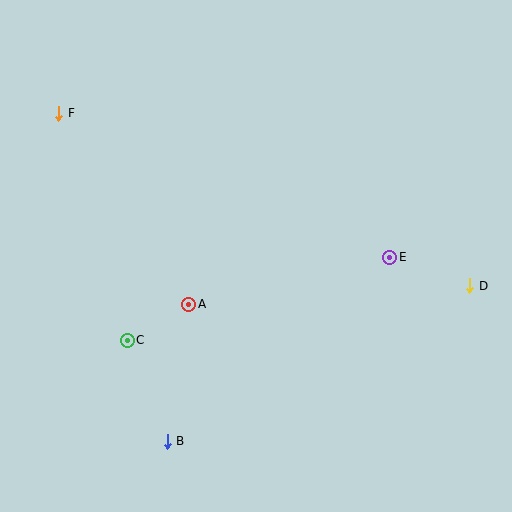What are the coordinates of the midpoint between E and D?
The midpoint between E and D is at (430, 271).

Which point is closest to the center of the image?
Point A at (189, 304) is closest to the center.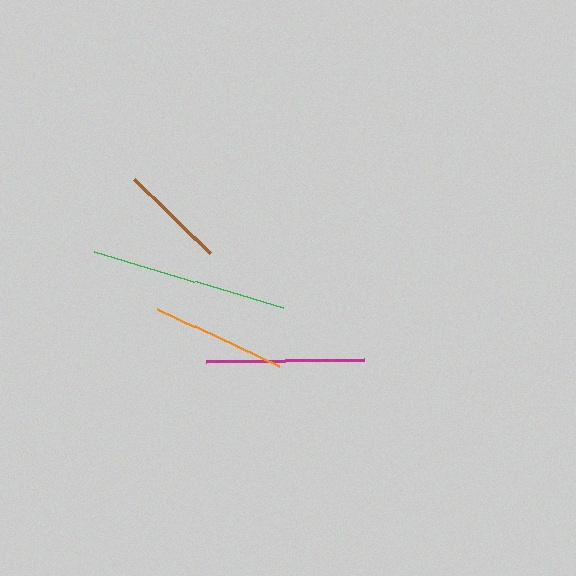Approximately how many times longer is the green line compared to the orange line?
The green line is approximately 1.5 times the length of the orange line.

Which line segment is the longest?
The green line is the longest at approximately 197 pixels.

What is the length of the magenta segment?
The magenta segment is approximately 158 pixels long.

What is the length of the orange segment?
The orange segment is approximately 135 pixels long.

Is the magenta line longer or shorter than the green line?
The green line is longer than the magenta line.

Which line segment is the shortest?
The brown line is the shortest at approximately 106 pixels.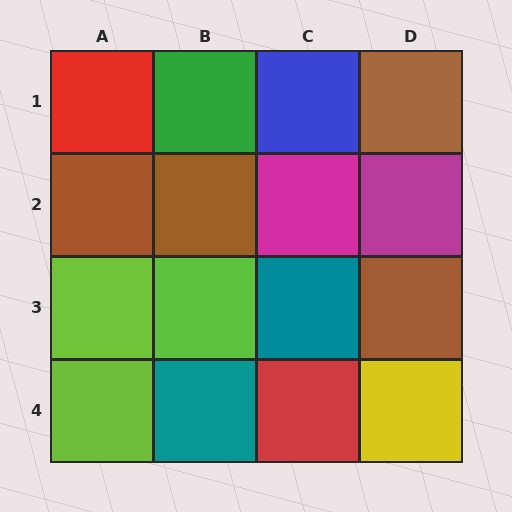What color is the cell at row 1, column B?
Green.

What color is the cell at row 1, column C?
Blue.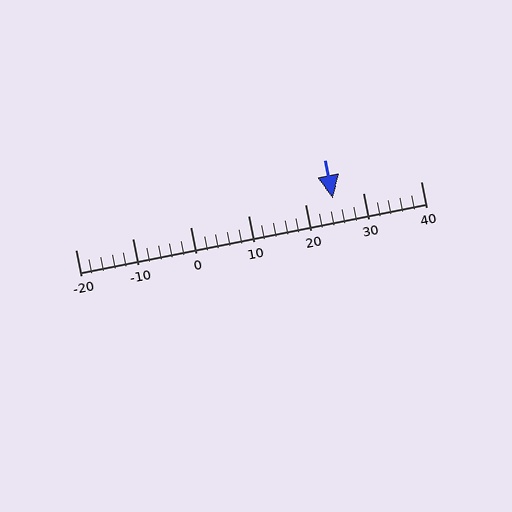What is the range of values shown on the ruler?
The ruler shows values from -20 to 40.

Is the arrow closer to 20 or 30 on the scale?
The arrow is closer to 20.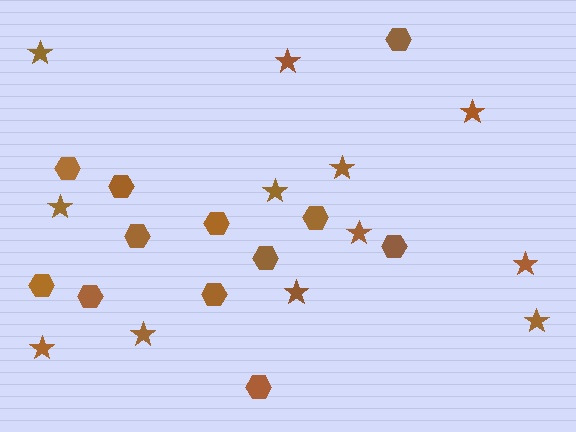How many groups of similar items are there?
There are 2 groups: one group of stars (12) and one group of hexagons (12).